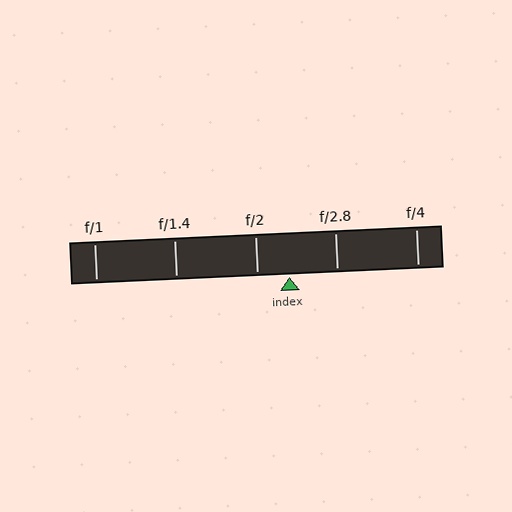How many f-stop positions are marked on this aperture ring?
There are 5 f-stop positions marked.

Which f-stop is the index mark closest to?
The index mark is closest to f/2.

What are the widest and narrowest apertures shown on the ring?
The widest aperture shown is f/1 and the narrowest is f/4.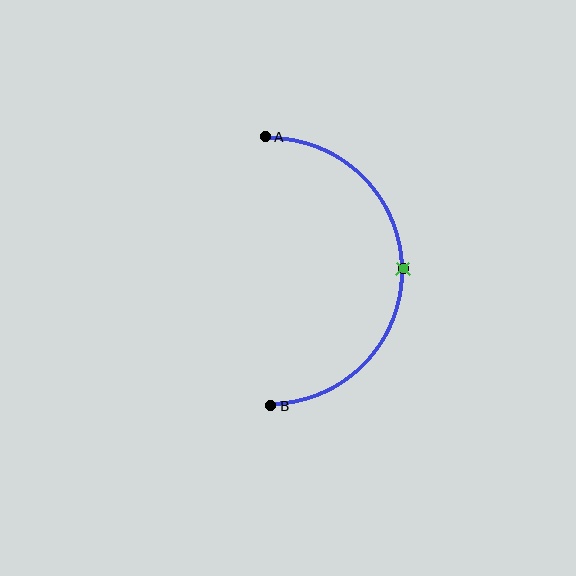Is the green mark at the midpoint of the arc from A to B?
Yes. The green mark lies on the arc at equal arc-length from both A and B — it is the arc midpoint.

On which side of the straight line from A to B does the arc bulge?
The arc bulges to the right of the straight line connecting A and B.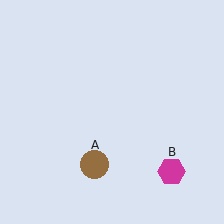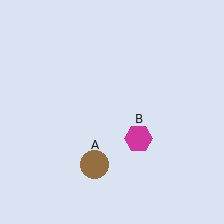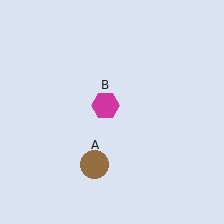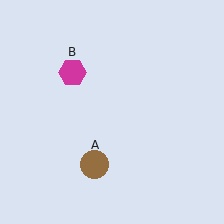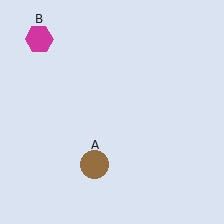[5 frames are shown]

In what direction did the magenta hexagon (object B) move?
The magenta hexagon (object B) moved up and to the left.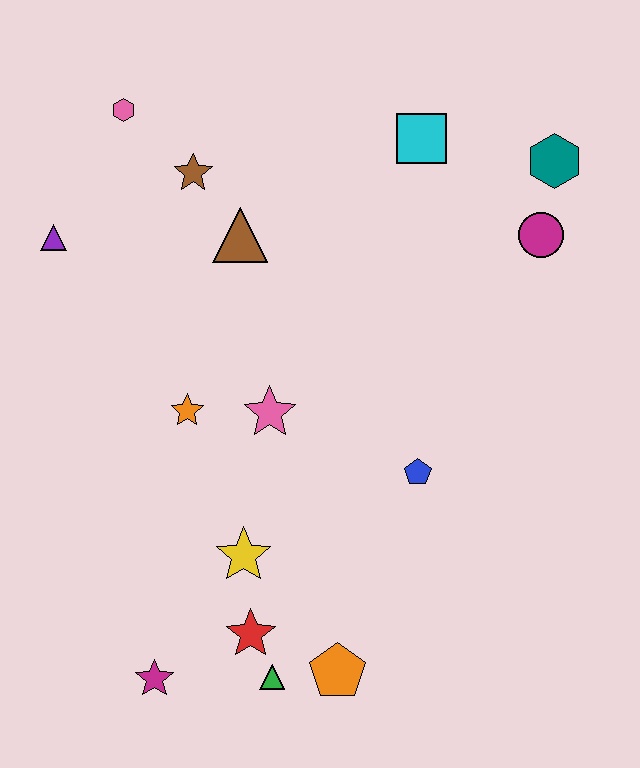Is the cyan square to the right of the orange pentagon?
Yes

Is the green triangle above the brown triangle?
No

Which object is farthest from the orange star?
The teal hexagon is farthest from the orange star.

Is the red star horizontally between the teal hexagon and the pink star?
No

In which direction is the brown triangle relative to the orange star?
The brown triangle is above the orange star.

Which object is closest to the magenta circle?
The teal hexagon is closest to the magenta circle.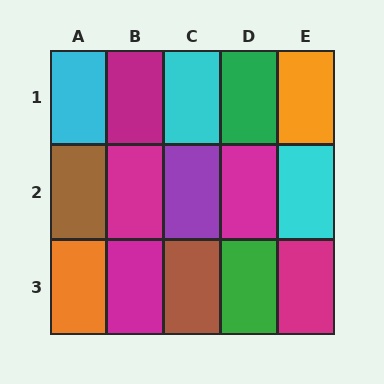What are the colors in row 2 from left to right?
Brown, magenta, purple, magenta, cyan.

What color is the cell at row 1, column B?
Magenta.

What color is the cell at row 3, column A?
Orange.